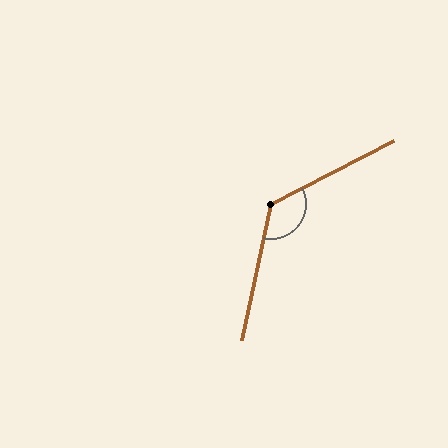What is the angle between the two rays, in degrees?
Approximately 130 degrees.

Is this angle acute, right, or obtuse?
It is obtuse.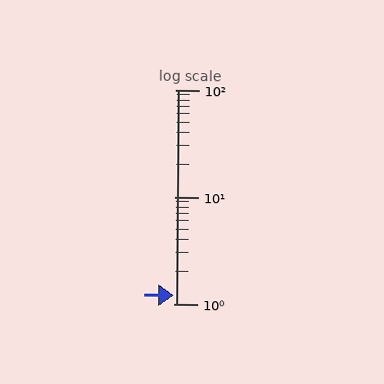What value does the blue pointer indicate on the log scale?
The pointer indicates approximately 1.2.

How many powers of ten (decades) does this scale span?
The scale spans 2 decades, from 1 to 100.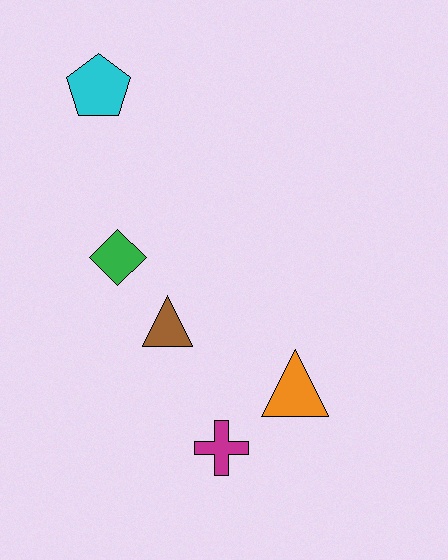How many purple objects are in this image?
There are no purple objects.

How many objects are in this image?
There are 5 objects.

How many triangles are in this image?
There are 2 triangles.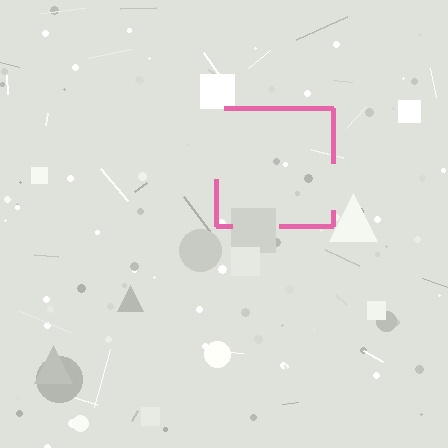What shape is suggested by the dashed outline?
The dashed outline suggests a square.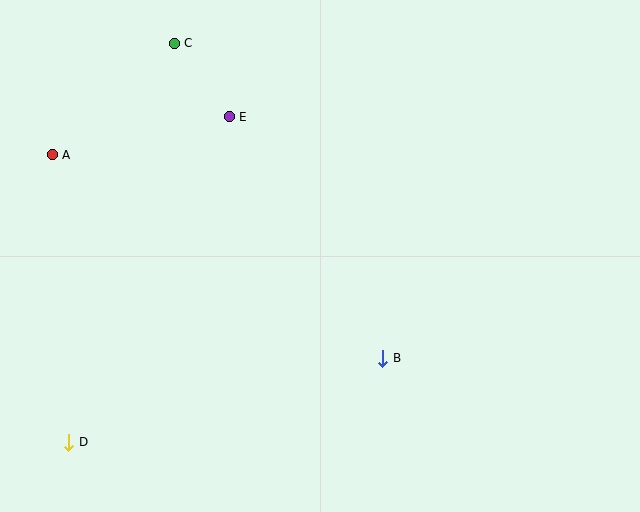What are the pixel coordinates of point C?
Point C is at (174, 43).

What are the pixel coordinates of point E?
Point E is at (229, 117).